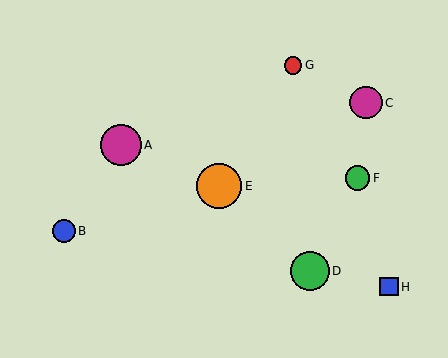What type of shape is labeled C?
Shape C is a magenta circle.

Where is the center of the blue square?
The center of the blue square is at (389, 287).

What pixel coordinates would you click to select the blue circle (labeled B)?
Click at (64, 231) to select the blue circle B.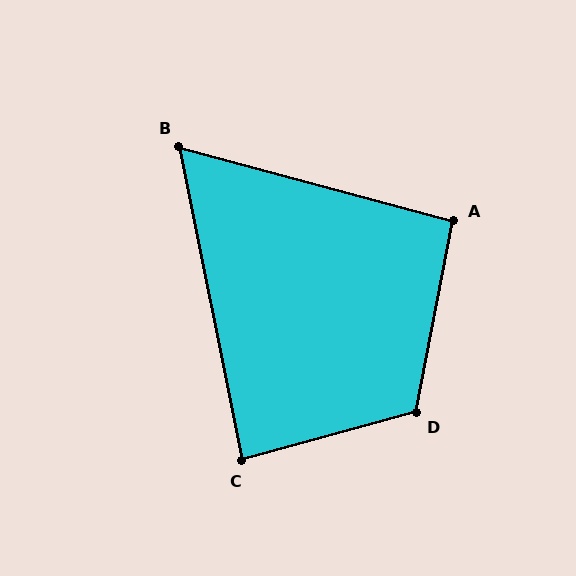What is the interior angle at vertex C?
Approximately 86 degrees (approximately right).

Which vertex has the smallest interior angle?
B, at approximately 64 degrees.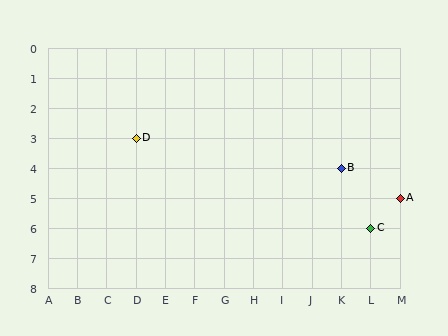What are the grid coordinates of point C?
Point C is at grid coordinates (L, 6).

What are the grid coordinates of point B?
Point B is at grid coordinates (K, 4).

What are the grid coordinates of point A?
Point A is at grid coordinates (M, 5).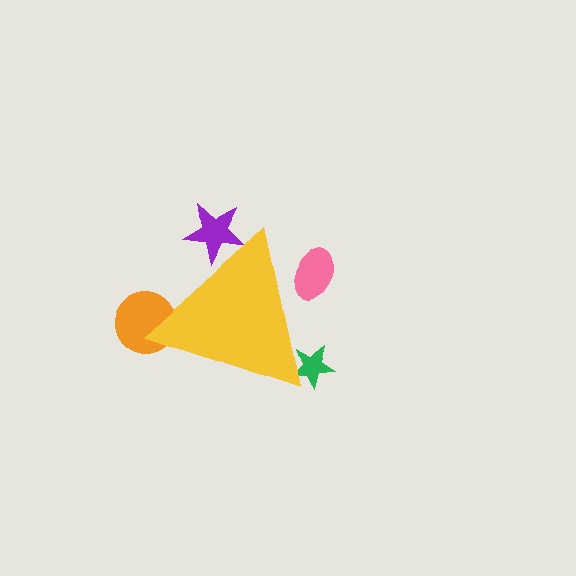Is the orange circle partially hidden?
Yes, the orange circle is partially hidden behind the yellow triangle.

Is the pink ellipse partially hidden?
Yes, the pink ellipse is partially hidden behind the yellow triangle.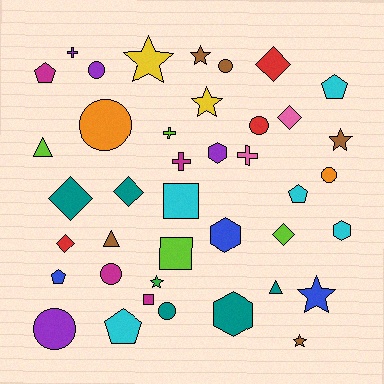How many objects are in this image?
There are 40 objects.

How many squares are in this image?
There are 3 squares.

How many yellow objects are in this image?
There are 2 yellow objects.